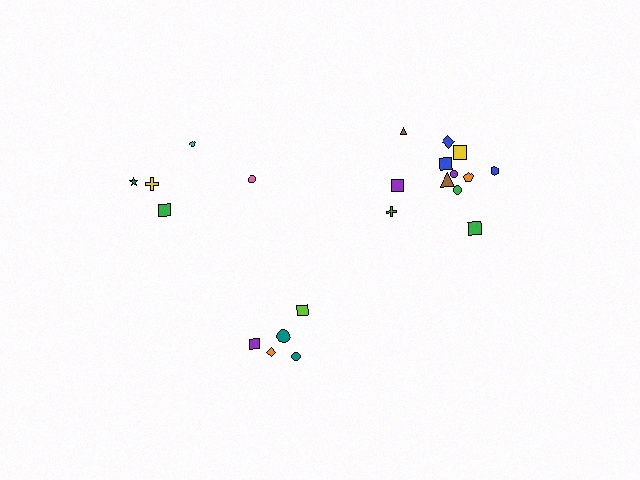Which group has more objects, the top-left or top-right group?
The top-right group.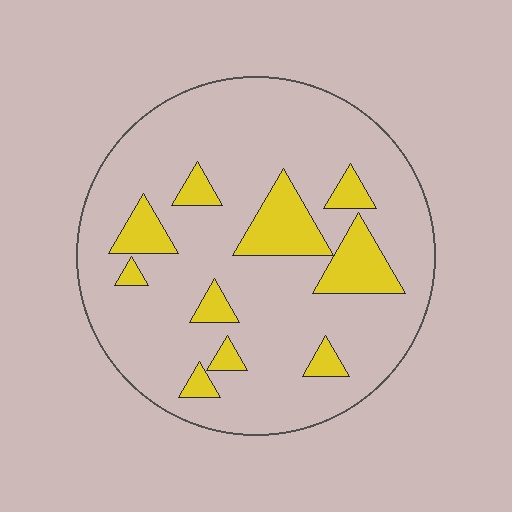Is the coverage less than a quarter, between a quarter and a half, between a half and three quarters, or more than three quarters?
Less than a quarter.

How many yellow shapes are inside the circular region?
10.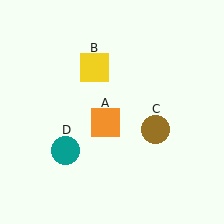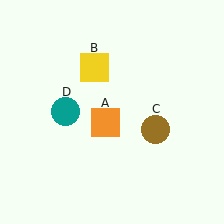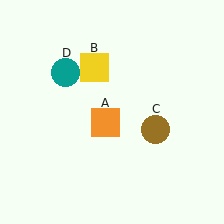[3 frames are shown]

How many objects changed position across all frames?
1 object changed position: teal circle (object D).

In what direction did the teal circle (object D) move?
The teal circle (object D) moved up.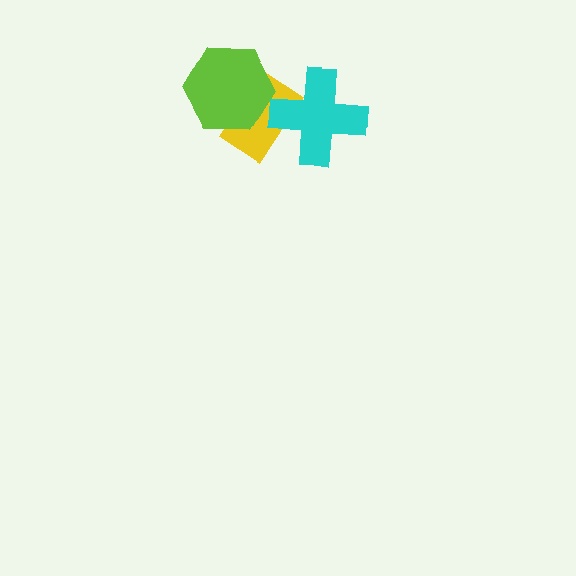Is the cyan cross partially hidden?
No, no other shape covers it.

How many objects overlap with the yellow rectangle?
2 objects overlap with the yellow rectangle.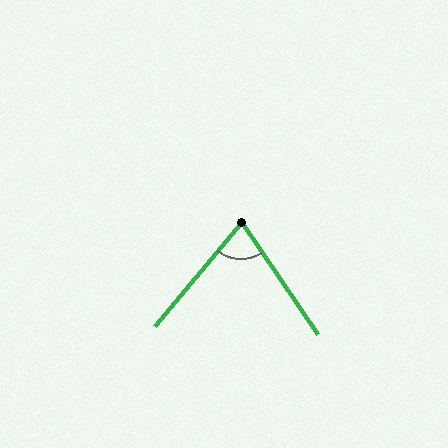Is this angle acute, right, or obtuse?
It is acute.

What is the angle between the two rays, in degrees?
Approximately 74 degrees.